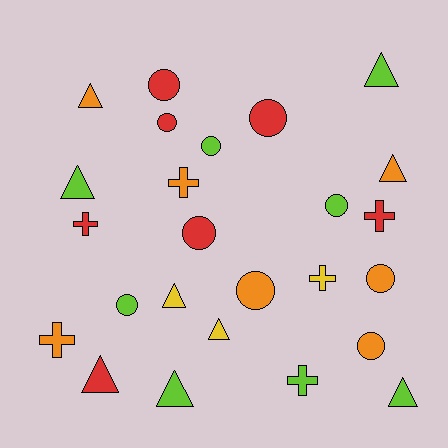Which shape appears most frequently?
Circle, with 10 objects.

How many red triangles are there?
There is 1 red triangle.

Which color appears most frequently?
Lime, with 8 objects.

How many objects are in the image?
There are 25 objects.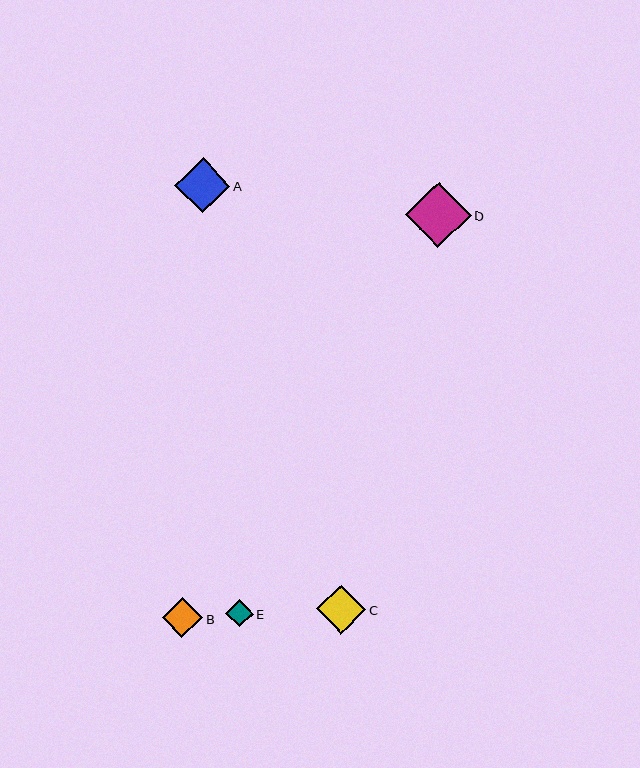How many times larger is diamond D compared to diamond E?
Diamond D is approximately 2.4 times the size of diamond E.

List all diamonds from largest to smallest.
From largest to smallest: D, A, C, B, E.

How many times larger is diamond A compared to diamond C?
Diamond A is approximately 1.1 times the size of diamond C.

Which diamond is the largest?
Diamond D is the largest with a size of approximately 65 pixels.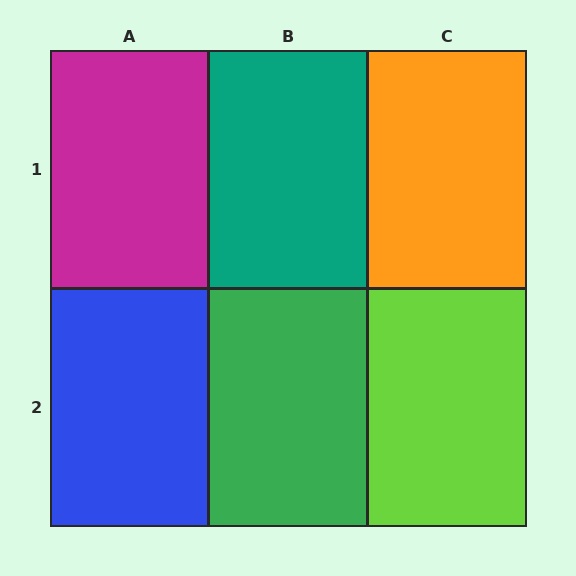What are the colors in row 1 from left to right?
Magenta, teal, orange.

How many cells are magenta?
1 cell is magenta.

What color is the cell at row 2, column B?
Green.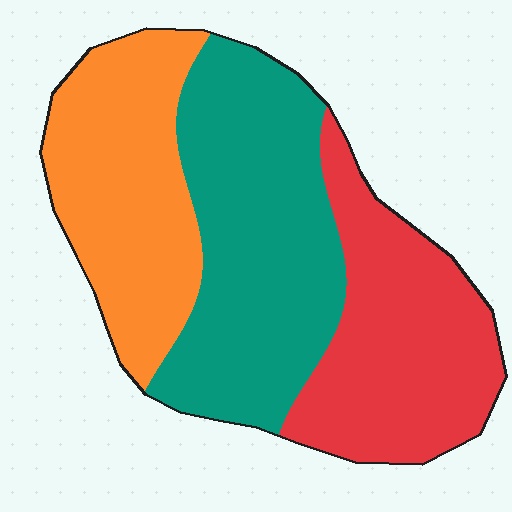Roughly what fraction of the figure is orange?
Orange takes up about one third (1/3) of the figure.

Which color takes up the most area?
Teal, at roughly 40%.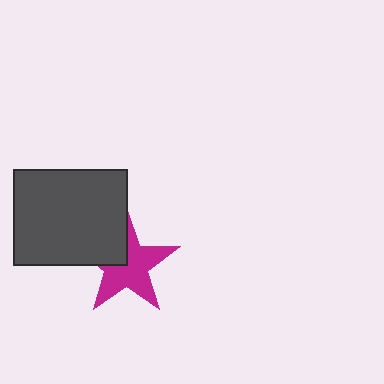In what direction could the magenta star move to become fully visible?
The magenta star could move toward the lower-right. That would shift it out from behind the dark gray rectangle entirely.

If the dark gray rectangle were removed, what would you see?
You would see the complete magenta star.